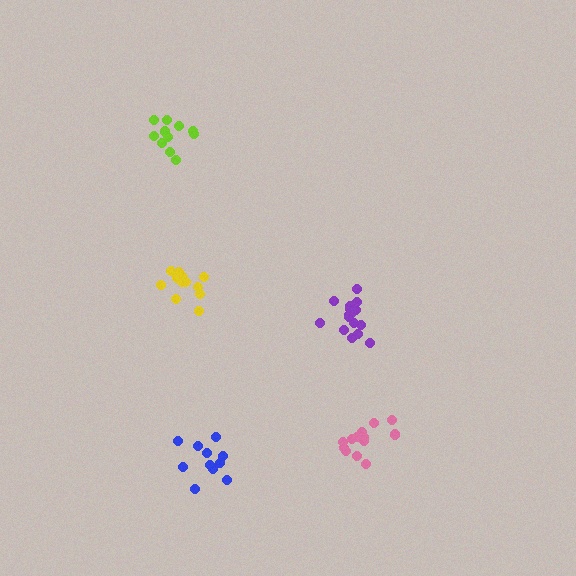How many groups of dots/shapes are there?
There are 5 groups.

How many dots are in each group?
Group 1: 11 dots, Group 2: 16 dots, Group 3: 13 dots, Group 4: 12 dots, Group 5: 12 dots (64 total).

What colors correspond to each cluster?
The clusters are colored: blue, purple, pink, yellow, lime.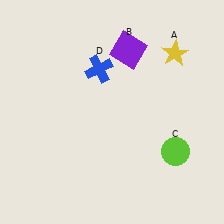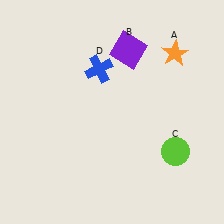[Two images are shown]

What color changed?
The star (A) changed from yellow in Image 1 to orange in Image 2.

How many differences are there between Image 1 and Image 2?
There is 1 difference between the two images.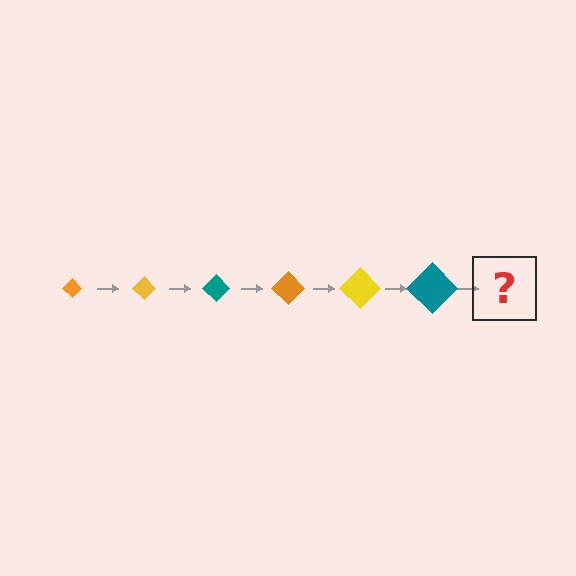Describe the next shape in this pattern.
It should be an orange diamond, larger than the previous one.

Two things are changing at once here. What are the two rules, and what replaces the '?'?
The two rules are that the diamond grows larger each step and the color cycles through orange, yellow, and teal. The '?' should be an orange diamond, larger than the previous one.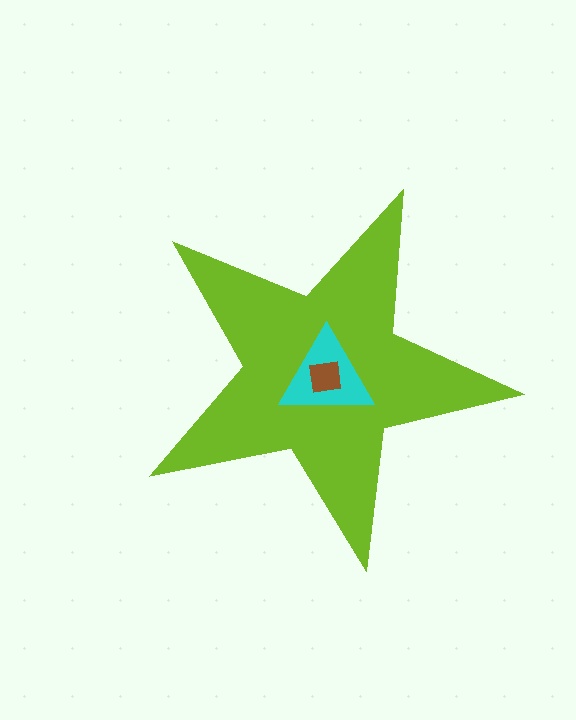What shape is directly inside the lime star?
The cyan triangle.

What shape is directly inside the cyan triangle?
The brown square.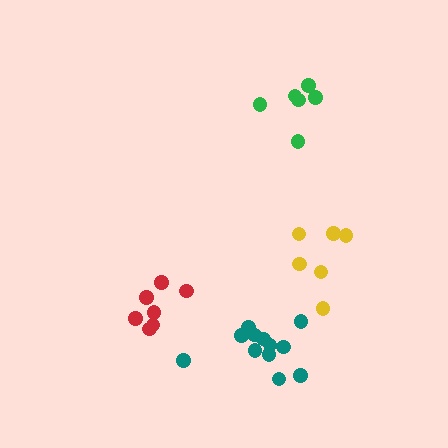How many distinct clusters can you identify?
There are 4 distinct clusters.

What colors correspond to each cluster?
The clusters are colored: yellow, green, teal, red.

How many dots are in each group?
Group 1: 6 dots, Group 2: 6 dots, Group 3: 12 dots, Group 4: 7 dots (31 total).